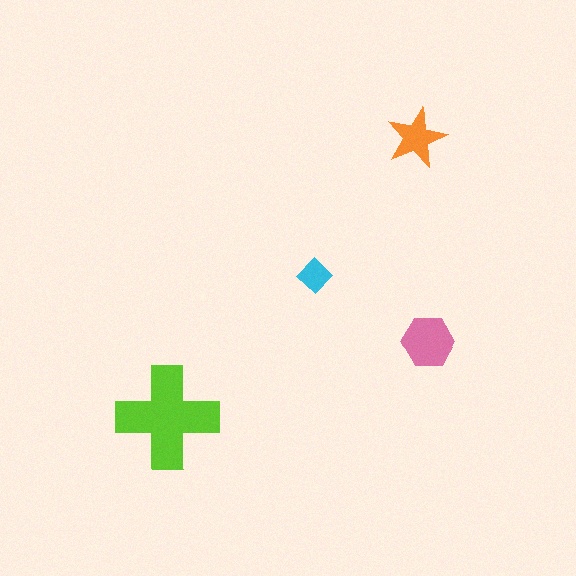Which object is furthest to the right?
The pink hexagon is rightmost.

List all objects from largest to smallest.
The lime cross, the pink hexagon, the orange star, the cyan diamond.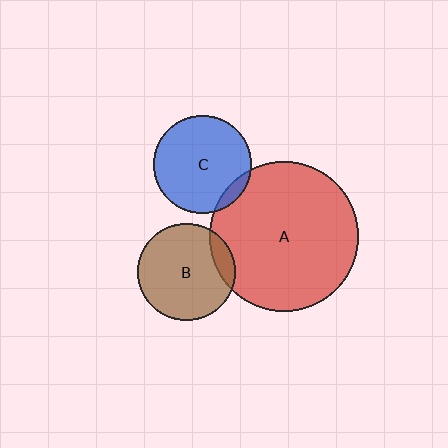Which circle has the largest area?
Circle A (red).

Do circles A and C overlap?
Yes.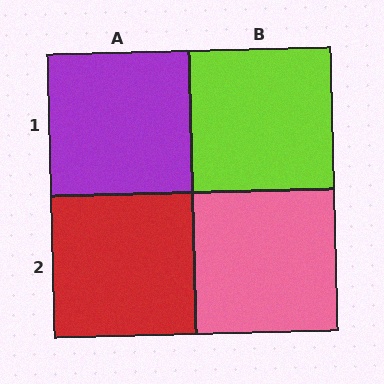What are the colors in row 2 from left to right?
Red, pink.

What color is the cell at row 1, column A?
Purple.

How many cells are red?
1 cell is red.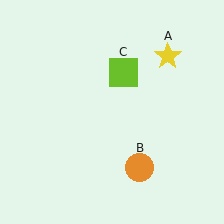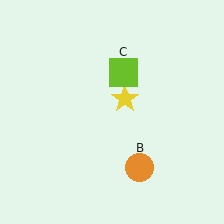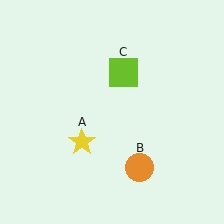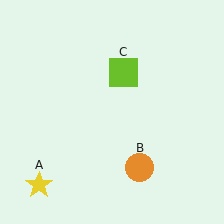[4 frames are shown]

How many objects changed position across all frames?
1 object changed position: yellow star (object A).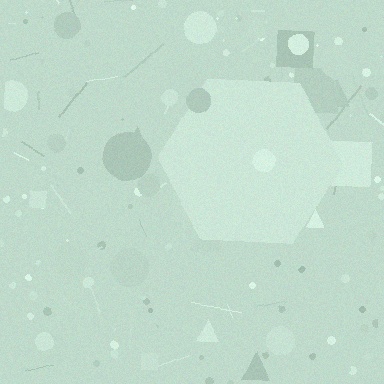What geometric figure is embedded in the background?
A hexagon is embedded in the background.